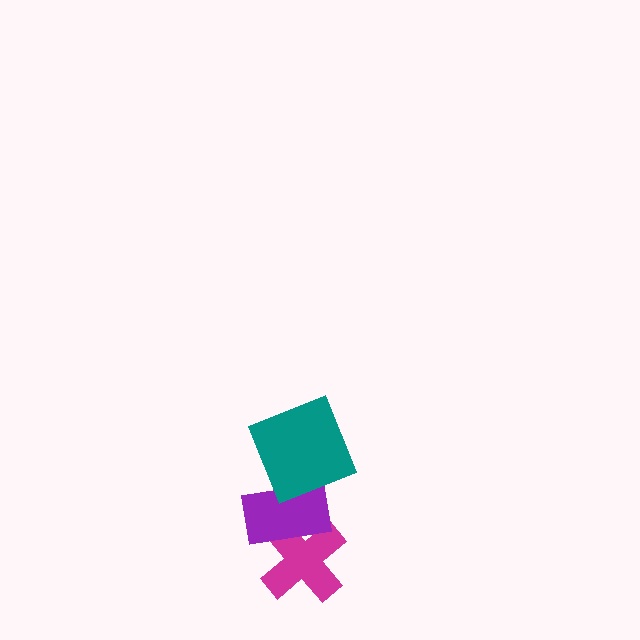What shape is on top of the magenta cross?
The purple rectangle is on top of the magenta cross.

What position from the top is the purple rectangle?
The purple rectangle is 2nd from the top.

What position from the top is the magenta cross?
The magenta cross is 3rd from the top.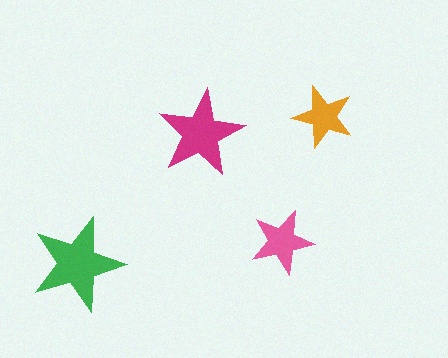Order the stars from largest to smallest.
the green one, the magenta one, the pink one, the orange one.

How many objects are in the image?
There are 4 objects in the image.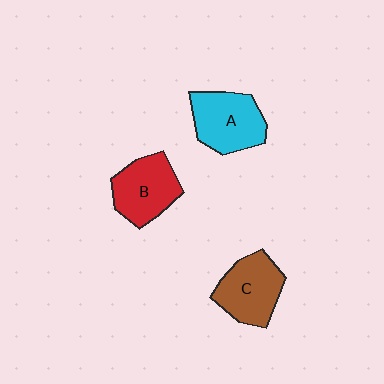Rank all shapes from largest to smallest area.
From largest to smallest: A (cyan), C (brown), B (red).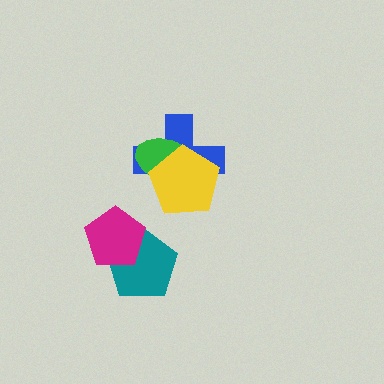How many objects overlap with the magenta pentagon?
1 object overlaps with the magenta pentagon.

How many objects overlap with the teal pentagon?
1 object overlaps with the teal pentagon.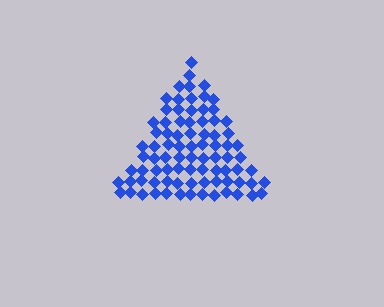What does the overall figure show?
The overall figure shows a triangle.